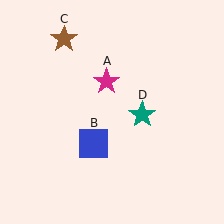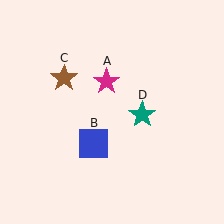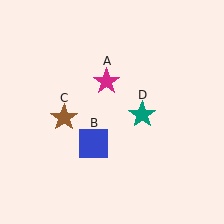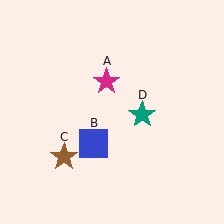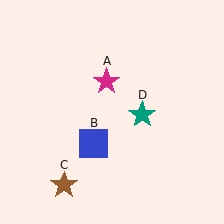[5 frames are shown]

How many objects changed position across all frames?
1 object changed position: brown star (object C).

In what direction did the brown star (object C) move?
The brown star (object C) moved down.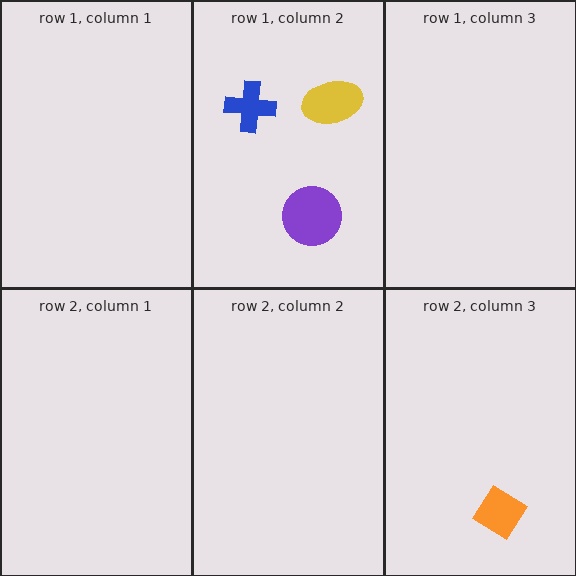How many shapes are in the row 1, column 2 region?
3.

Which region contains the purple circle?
The row 1, column 2 region.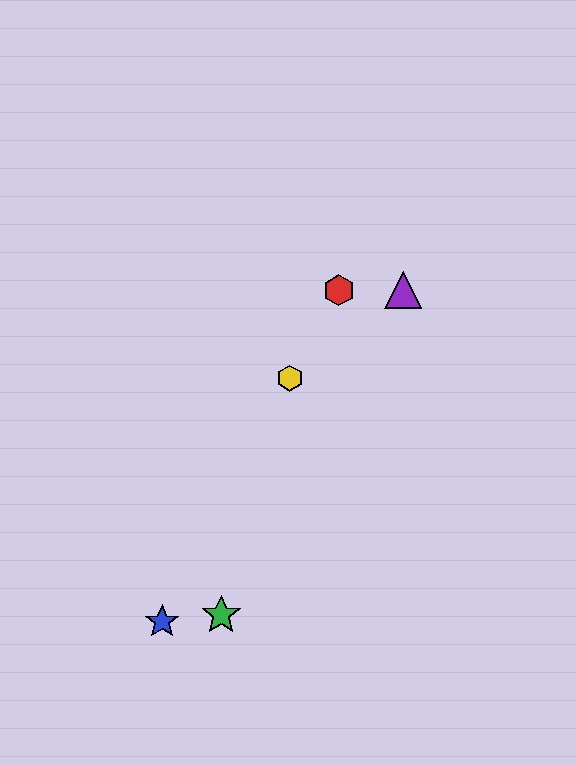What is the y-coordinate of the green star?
The green star is at y≈615.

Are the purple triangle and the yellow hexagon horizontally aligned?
No, the purple triangle is at y≈290 and the yellow hexagon is at y≈378.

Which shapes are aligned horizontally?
The red hexagon, the purple triangle are aligned horizontally.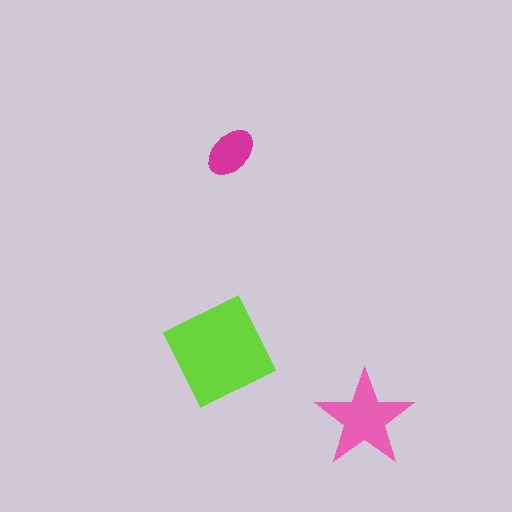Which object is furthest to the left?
The lime square is leftmost.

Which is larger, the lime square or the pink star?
The lime square.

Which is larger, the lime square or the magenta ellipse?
The lime square.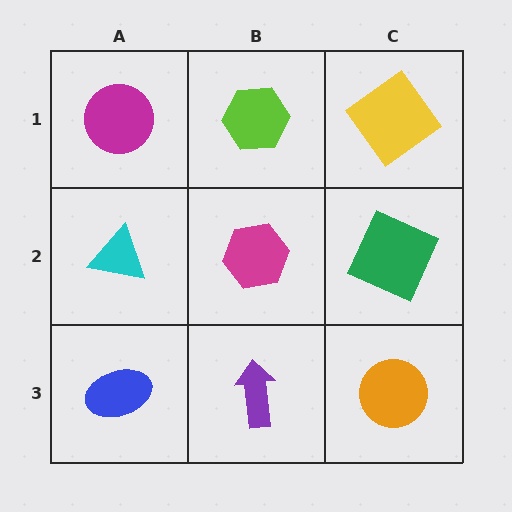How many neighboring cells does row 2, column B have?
4.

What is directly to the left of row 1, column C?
A lime hexagon.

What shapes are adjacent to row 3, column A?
A cyan triangle (row 2, column A), a purple arrow (row 3, column B).